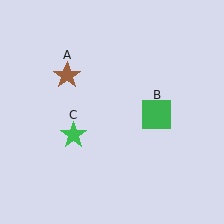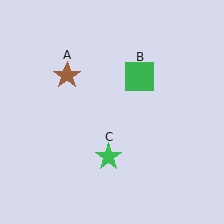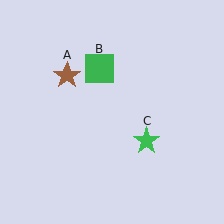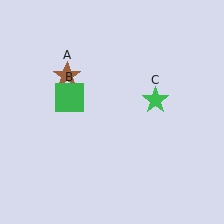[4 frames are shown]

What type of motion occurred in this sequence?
The green square (object B), green star (object C) rotated counterclockwise around the center of the scene.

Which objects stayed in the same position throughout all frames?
Brown star (object A) remained stationary.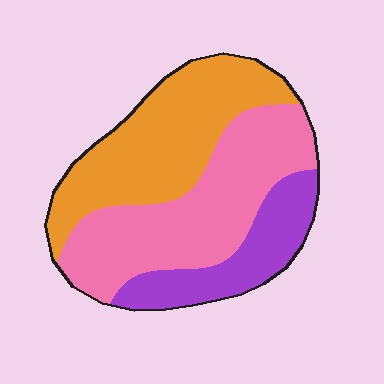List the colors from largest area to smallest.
From largest to smallest: pink, orange, purple.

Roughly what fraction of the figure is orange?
Orange takes up about three eighths (3/8) of the figure.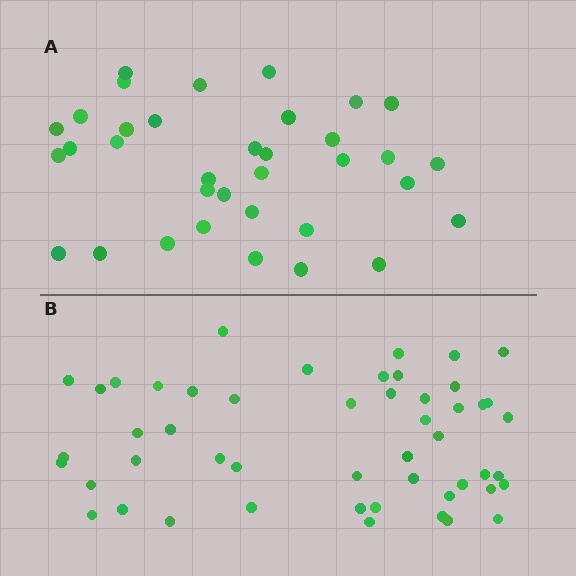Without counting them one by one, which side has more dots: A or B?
Region B (the bottom region) has more dots.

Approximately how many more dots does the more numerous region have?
Region B has approximately 15 more dots than region A.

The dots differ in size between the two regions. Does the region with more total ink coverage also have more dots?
No. Region A has more total ink coverage because its dots are larger, but region B actually contains more individual dots. Total area can be misleading — the number of items is what matters here.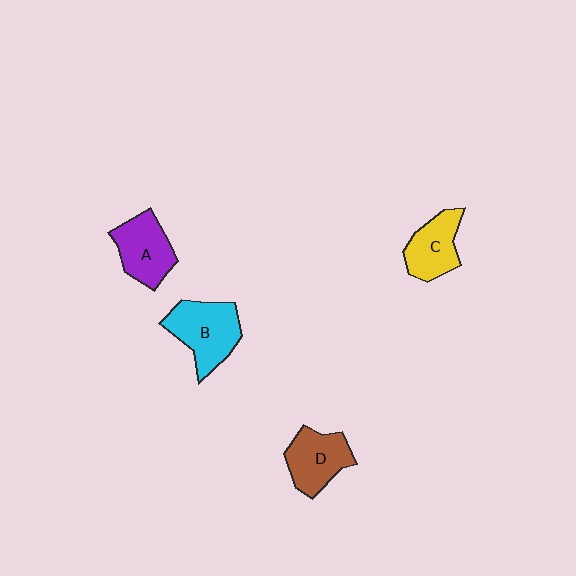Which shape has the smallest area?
Shape C (yellow).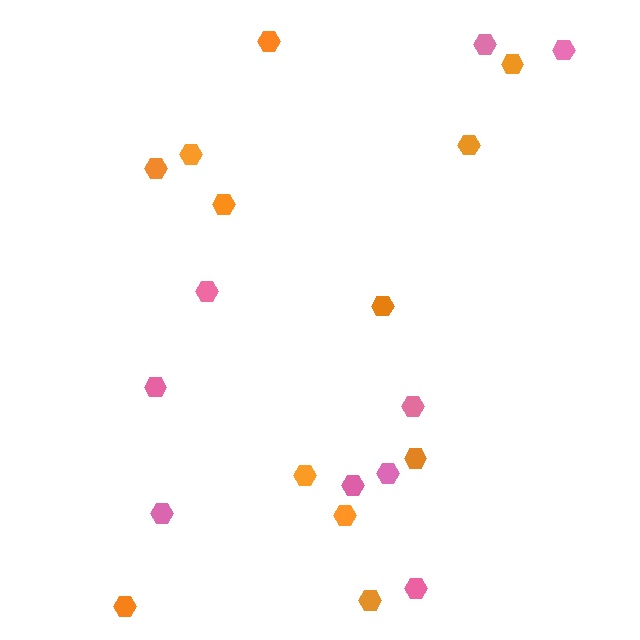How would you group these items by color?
There are 2 groups: one group of pink hexagons (9) and one group of orange hexagons (12).